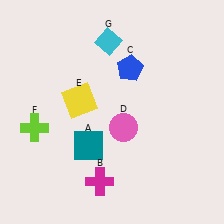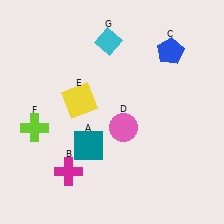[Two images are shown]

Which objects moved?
The objects that moved are: the magenta cross (B), the blue pentagon (C).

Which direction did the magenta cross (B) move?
The magenta cross (B) moved left.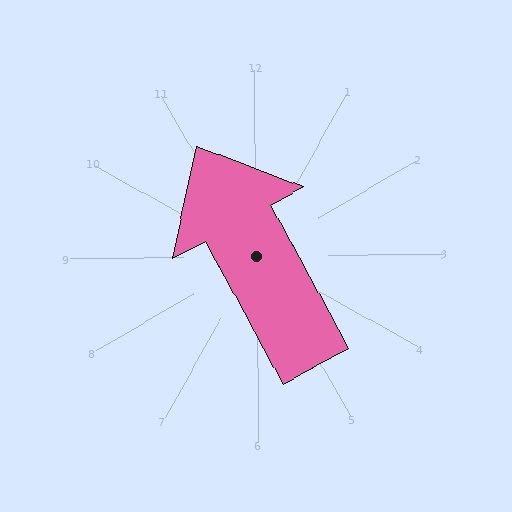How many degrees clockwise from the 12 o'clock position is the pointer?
Approximately 332 degrees.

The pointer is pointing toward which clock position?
Roughly 11 o'clock.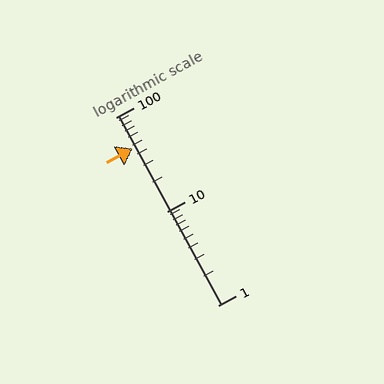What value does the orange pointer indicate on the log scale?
The pointer indicates approximately 47.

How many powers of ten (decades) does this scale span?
The scale spans 2 decades, from 1 to 100.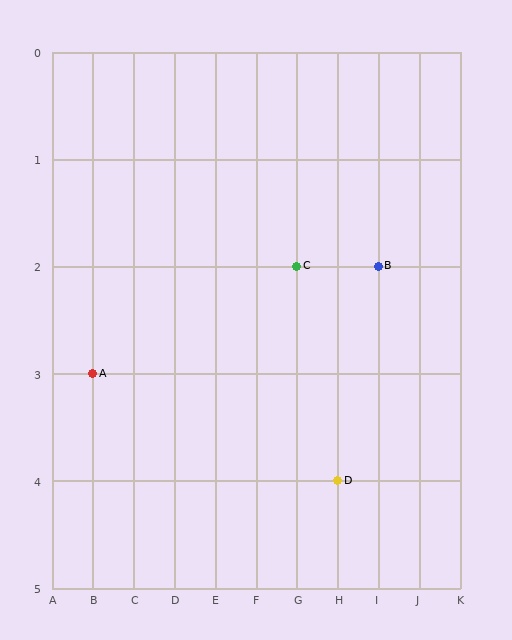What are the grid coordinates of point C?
Point C is at grid coordinates (G, 2).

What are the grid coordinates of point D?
Point D is at grid coordinates (H, 4).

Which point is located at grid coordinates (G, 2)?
Point C is at (G, 2).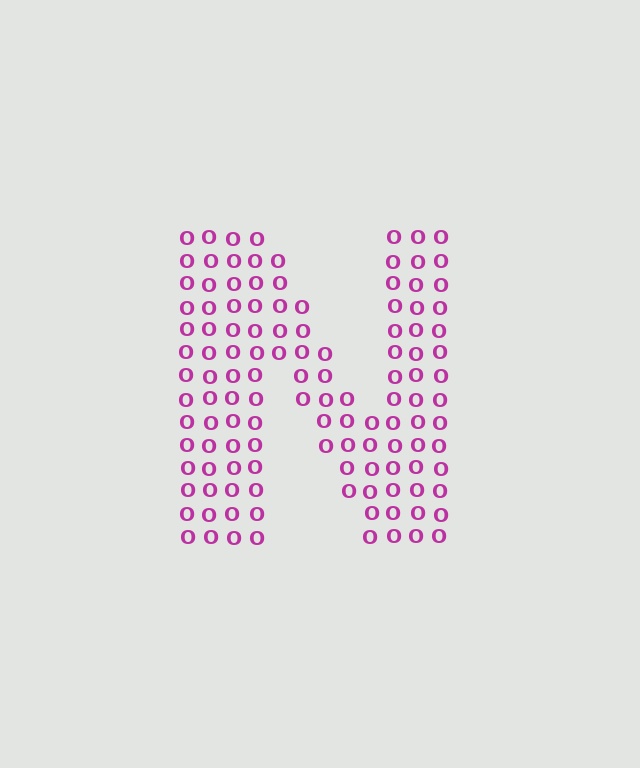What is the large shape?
The large shape is the letter N.